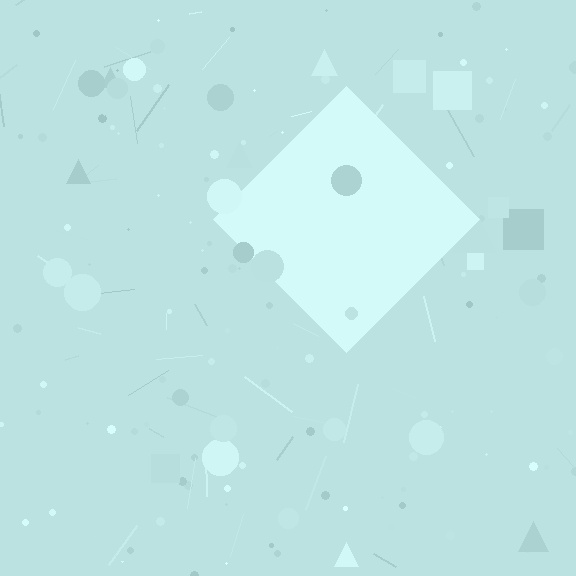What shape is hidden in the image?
A diamond is hidden in the image.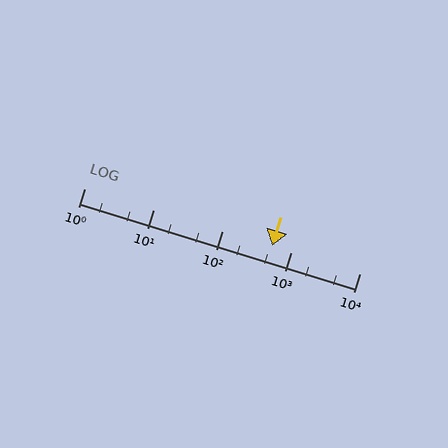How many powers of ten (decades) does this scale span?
The scale spans 4 decades, from 1 to 10000.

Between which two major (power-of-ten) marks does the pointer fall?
The pointer is between 100 and 1000.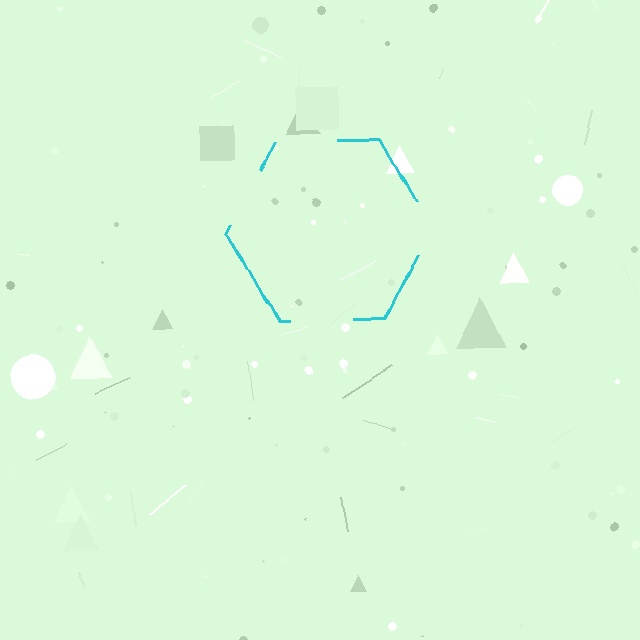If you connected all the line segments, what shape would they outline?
They would outline a hexagon.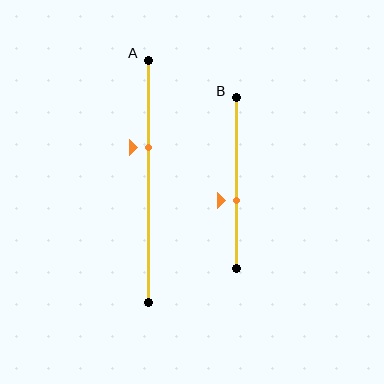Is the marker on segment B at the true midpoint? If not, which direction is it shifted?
No, the marker on segment B is shifted downward by about 10% of the segment length.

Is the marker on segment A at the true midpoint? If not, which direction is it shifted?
No, the marker on segment A is shifted upward by about 14% of the segment length.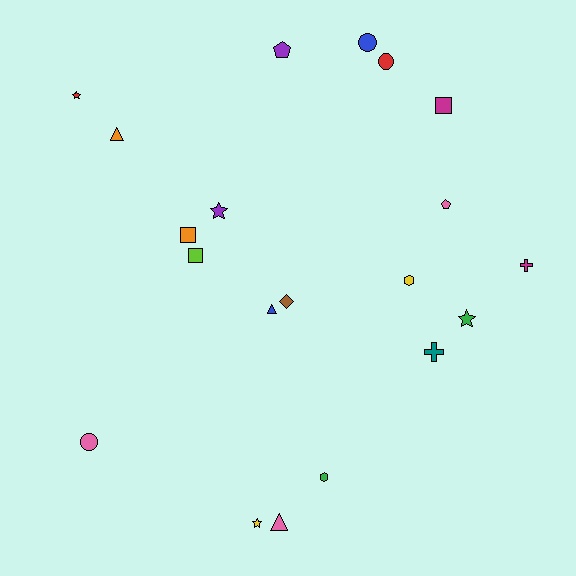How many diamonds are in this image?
There is 1 diamond.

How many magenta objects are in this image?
There are 2 magenta objects.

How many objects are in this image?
There are 20 objects.